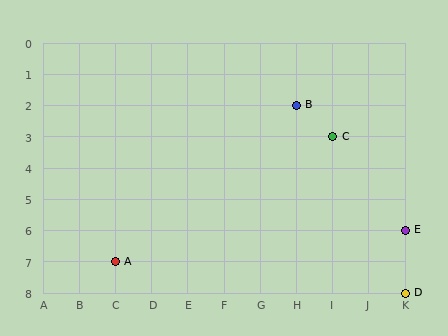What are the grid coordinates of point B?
Point B is at grid coordinates (H, 2).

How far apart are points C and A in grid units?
Points C and A are 6 columns and 4 rows apart (about 7.2 grid units diagonally).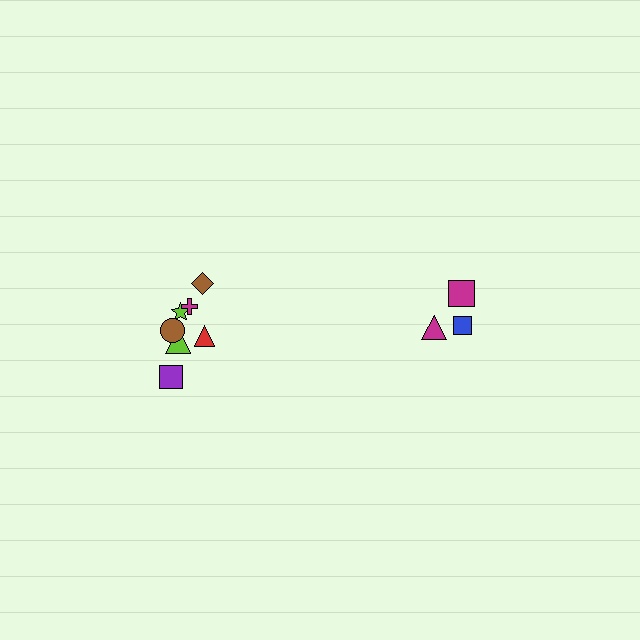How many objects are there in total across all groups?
There are 10 objects.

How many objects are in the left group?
There are 7 objects.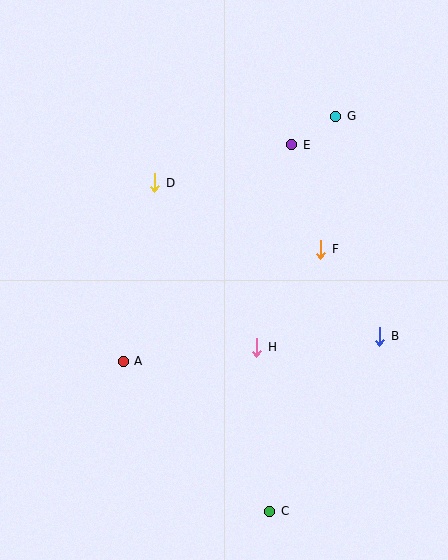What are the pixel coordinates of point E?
Point E is at (292, 145).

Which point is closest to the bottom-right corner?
Point C is closest to the bottom-right corner.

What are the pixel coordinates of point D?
Point D is at (155, 183).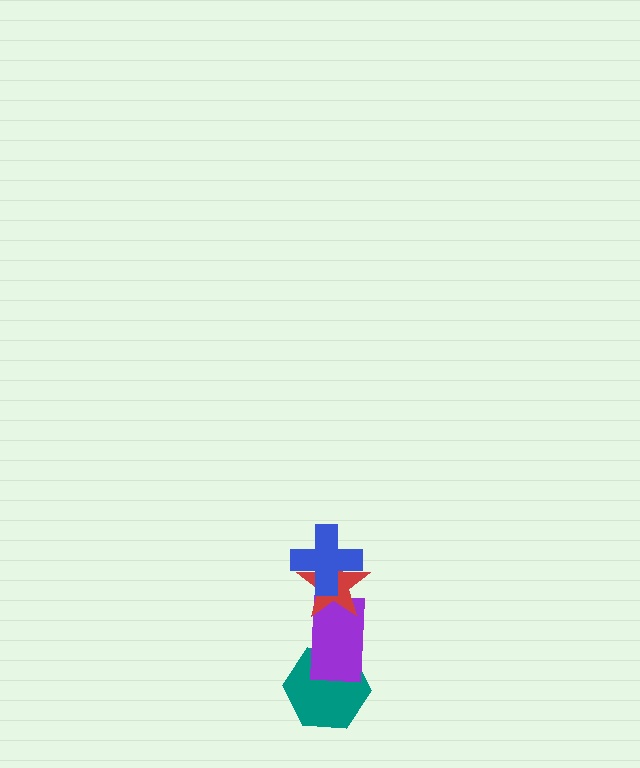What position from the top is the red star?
The red star is 2nd from the top.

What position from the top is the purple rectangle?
The purple rectangle is 3rd from the top.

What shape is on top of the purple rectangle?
The red star is on top of the purple rectangle.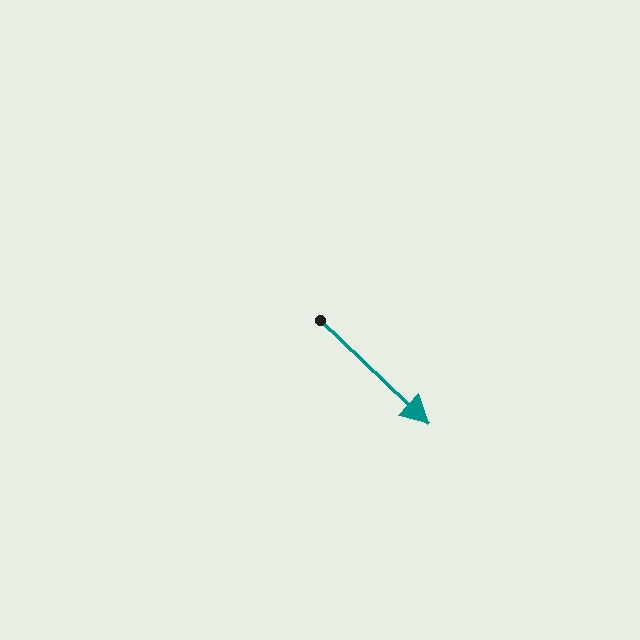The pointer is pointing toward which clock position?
Roughly 4 o'clock.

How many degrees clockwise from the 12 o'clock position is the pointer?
Approximately 134 degrees.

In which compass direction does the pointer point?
Southeast.